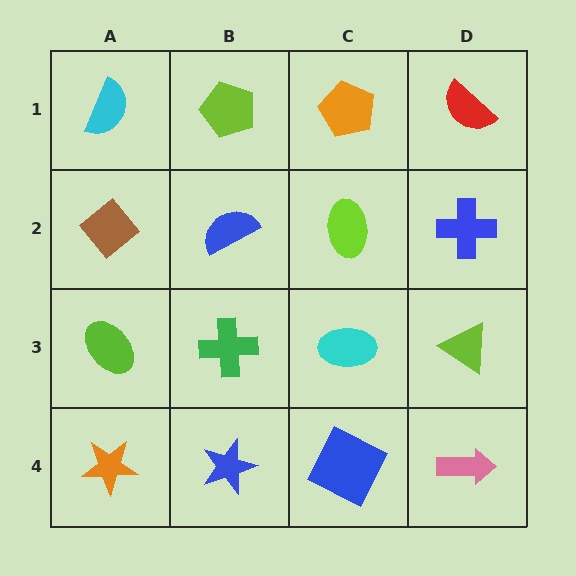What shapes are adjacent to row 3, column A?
A brown diamond (row 2, column A), an orange star (row 4, column A), a green cross (row 3, column B).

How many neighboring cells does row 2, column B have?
4.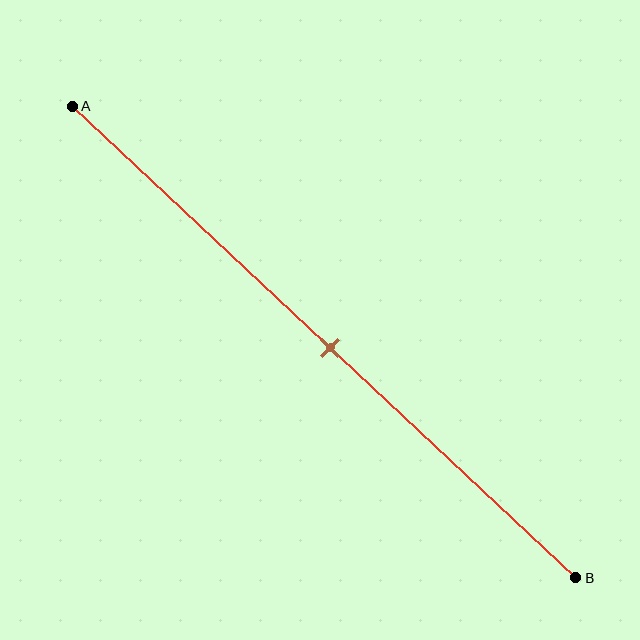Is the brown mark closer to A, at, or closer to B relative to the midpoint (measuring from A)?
The brown mark is approximately at the midpoint of segment AB.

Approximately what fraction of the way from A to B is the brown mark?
The brown mark is approximately 50% of the way from A to B.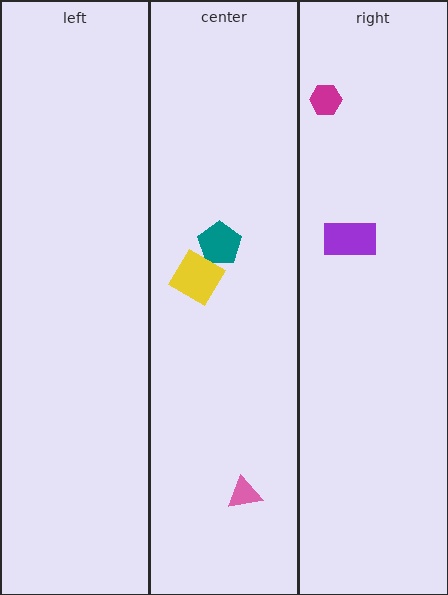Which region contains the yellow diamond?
The center region.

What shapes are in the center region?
The pink triangle, the teal pentagon, the yellow diamond.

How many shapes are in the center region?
3.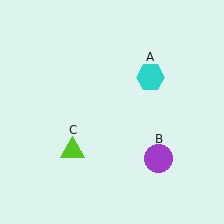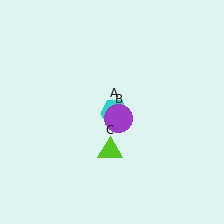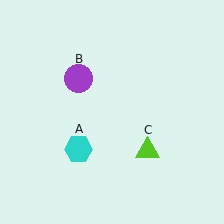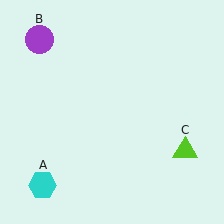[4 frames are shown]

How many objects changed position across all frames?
3 objects changed position: cyan hexagon (object A), purple circle (object B), lime triangle (object C).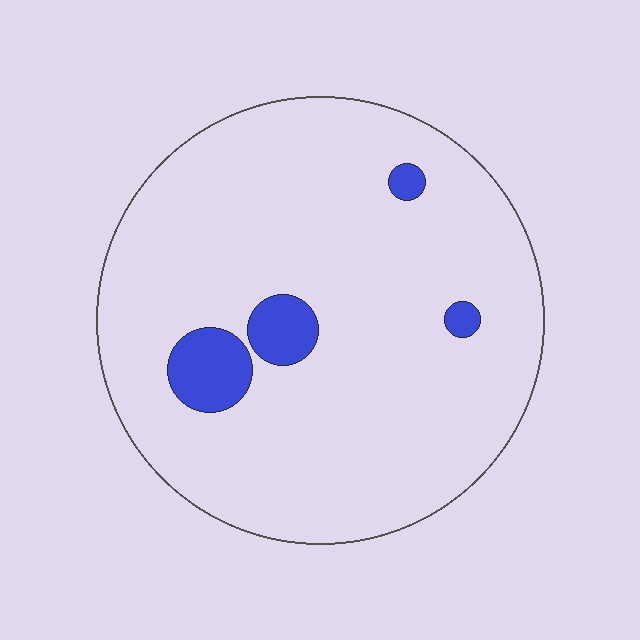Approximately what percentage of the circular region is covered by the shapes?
Approximately 10%.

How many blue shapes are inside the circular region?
4.